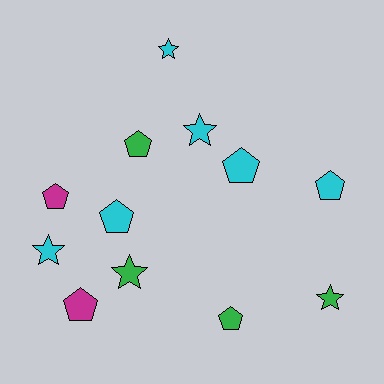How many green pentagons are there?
There are 2 green pentagons.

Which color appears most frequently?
Cyan, with 6 objects.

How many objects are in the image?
There are 12 objects.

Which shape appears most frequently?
Pentagon, with 7 objects.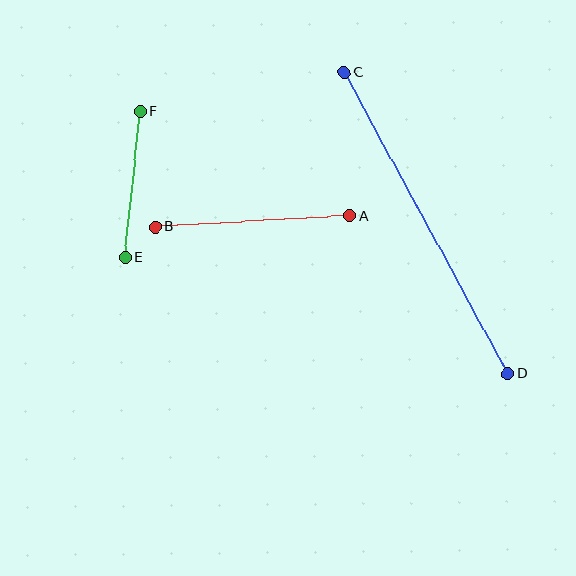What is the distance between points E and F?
The distance is approximately 147 pixels.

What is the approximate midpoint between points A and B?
The midpoint is at approximately (253, 221) pixels.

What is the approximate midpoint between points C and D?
The midpoint is at approximately (426, 223) pixels.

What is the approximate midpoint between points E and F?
The midpoint is at approximately (132, 184) pixels.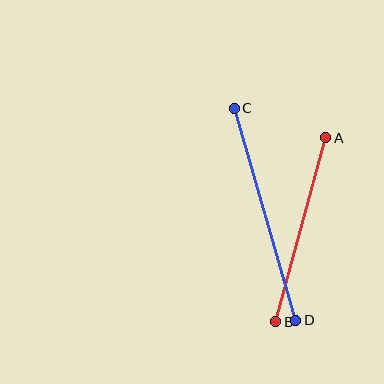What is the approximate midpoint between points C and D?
The midpoint is at approximately (265, 214) pixels.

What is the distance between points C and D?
The distance is approximately 221 pixels.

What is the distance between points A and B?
The distance is approximately 190 pixels.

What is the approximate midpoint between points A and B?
The midpoint is at approximately (301, 230) pixels.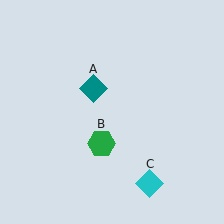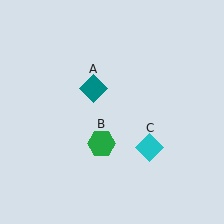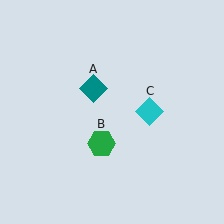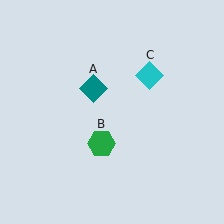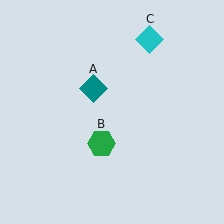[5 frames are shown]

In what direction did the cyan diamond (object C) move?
The cyan diamond (object C) moved up.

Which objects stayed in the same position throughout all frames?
Teal diamond (object A) and green hexagon (object B) remained stationary.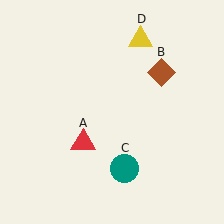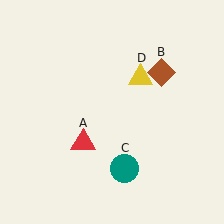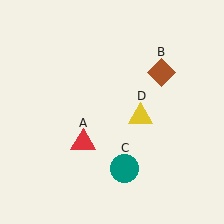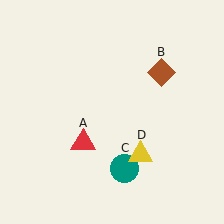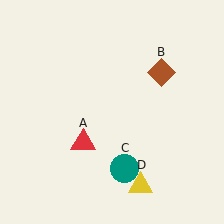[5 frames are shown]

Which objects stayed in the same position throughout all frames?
Red triangle (object A) and brown diamond (object B) and teal circle (object C) remained stationary.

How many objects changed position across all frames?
1 object changed position: yellow triangle (object D).